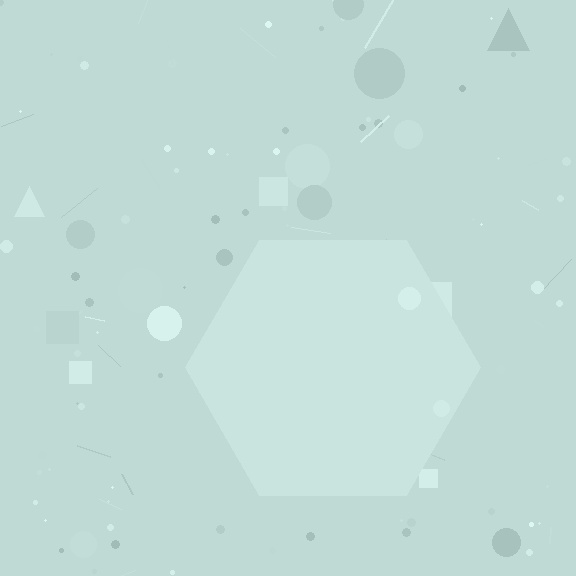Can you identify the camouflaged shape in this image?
The camouflaged shape is a hexagon.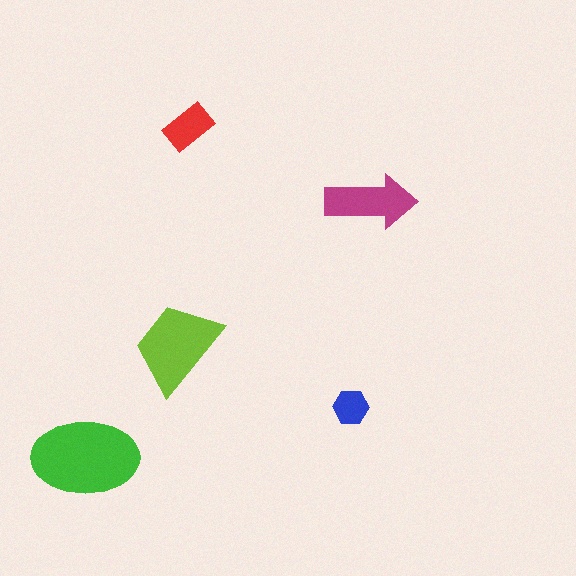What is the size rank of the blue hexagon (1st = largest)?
5th.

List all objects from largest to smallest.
The green ellipse, the lime trapezoid, the magenta arrow, the red rectangle, the blue hexagon.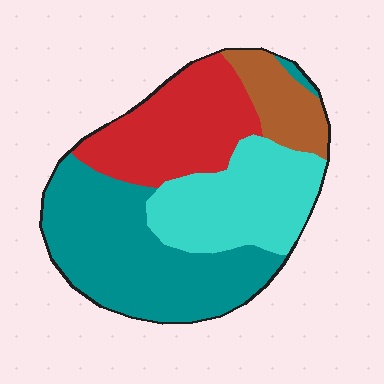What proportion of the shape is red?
Red takes up about one quarter (1/4) of the shape.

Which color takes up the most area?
Teal, at roughly 40%.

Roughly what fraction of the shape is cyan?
Cyan takes up about one quarter (1/4) of the shape.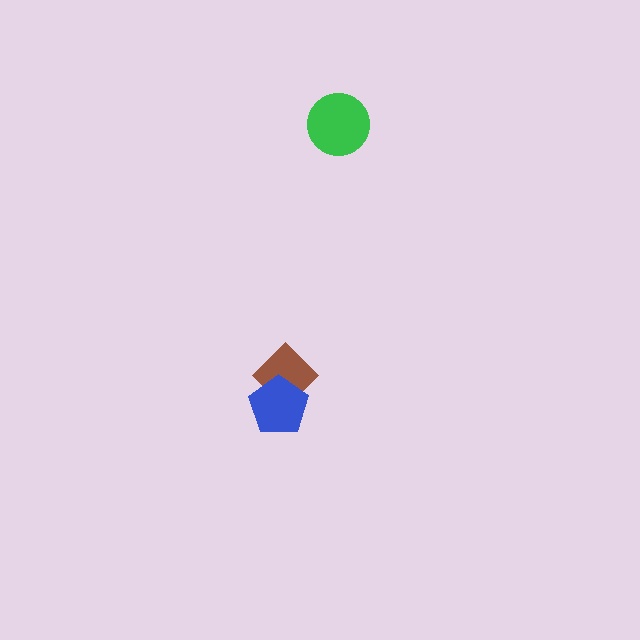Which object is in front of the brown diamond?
The blue pentagon is in front of the brown diamond.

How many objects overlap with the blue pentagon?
1 object overlaps with the blue pentagon.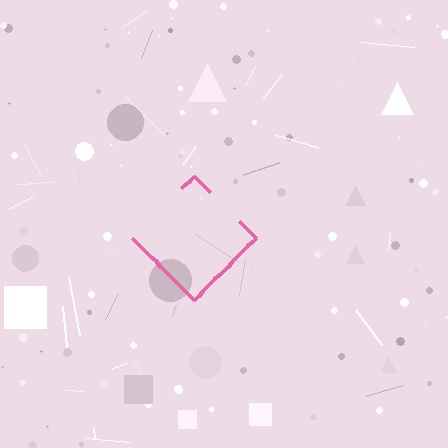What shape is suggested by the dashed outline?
The dashed outline suggests a diamond.